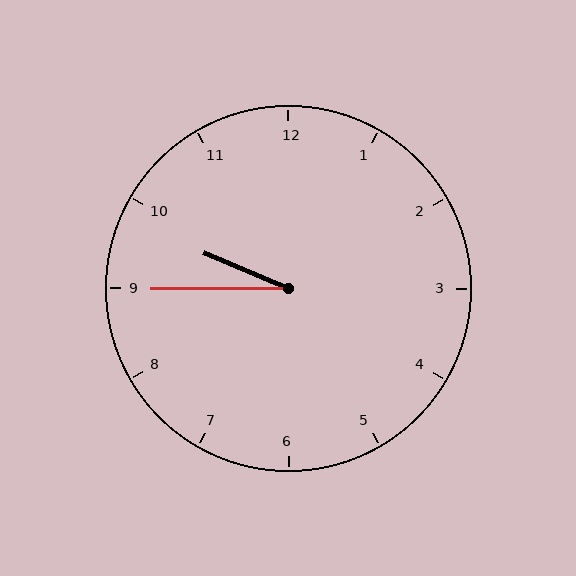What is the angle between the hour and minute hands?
Approximately 22 degrees.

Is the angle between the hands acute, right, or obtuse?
It is acute.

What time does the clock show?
9:45.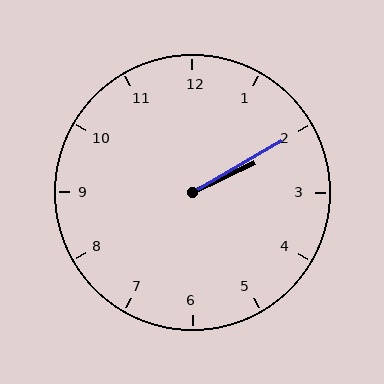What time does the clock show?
2:10.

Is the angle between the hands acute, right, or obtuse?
It is acute.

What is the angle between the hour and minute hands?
Approximately 5 degrees.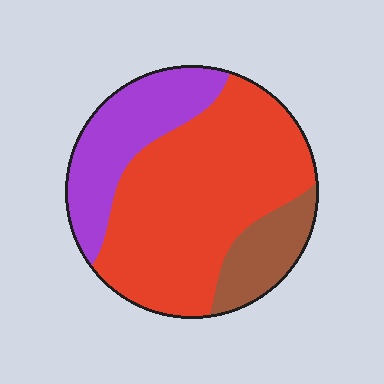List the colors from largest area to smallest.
From largest to smallest: red, purple, brown.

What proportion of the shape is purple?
Purple takes up between a sixth and a third of the shape.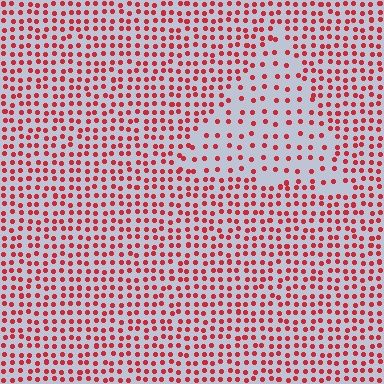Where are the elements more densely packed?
The elements are more densely packed outside the triangle boundary.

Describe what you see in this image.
The image contains small red elements arranged at two different densities. A triangle-shaped region is visible where the elements are less densely packed than the surrounding area.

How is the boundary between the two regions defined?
The boundary is defined by a change in element density (approximately 2.0x ratio). All elements are the same color, size, and shape.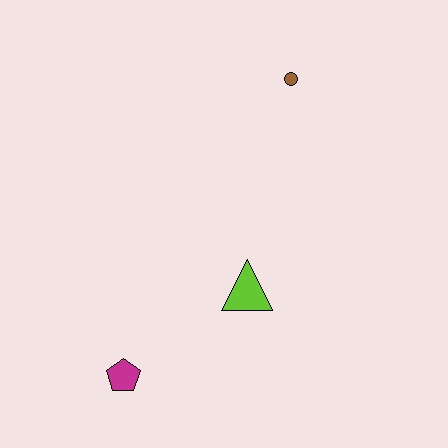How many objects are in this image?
There are 3 objects.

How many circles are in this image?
There is 1 circle.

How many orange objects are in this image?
There are no orange objects.